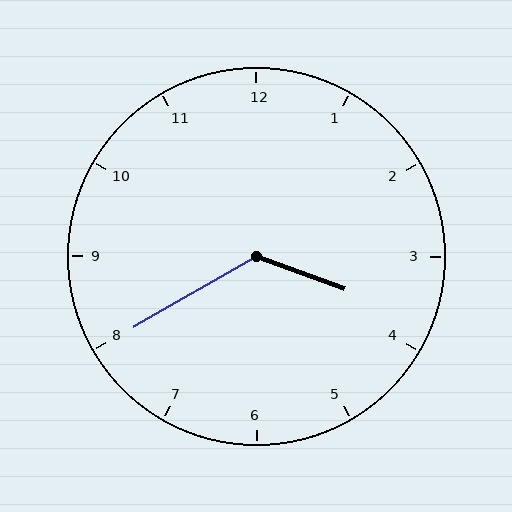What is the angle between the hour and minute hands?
Approximately 130 degrees.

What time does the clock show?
3:40.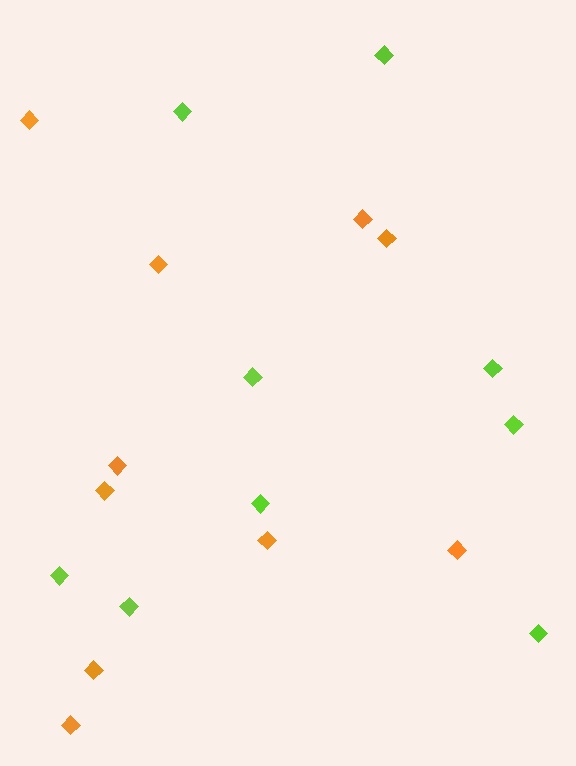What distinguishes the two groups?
There are 2 groups: one group of orange diamonds (10) and one group of lime diamonds (9).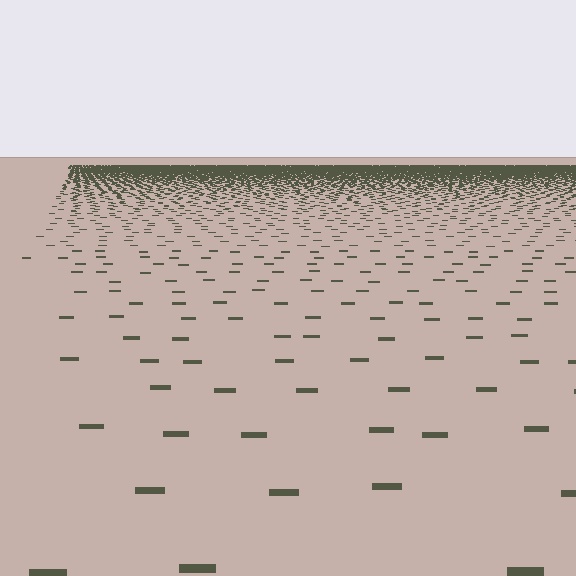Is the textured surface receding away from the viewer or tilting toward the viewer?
The surface is receding away from the viewer. Texture elements get smaller and denser toward the top.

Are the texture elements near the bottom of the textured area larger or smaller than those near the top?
Larger. Near the bottom, elements are closer to the viewer and appear at a bigger on-screen size.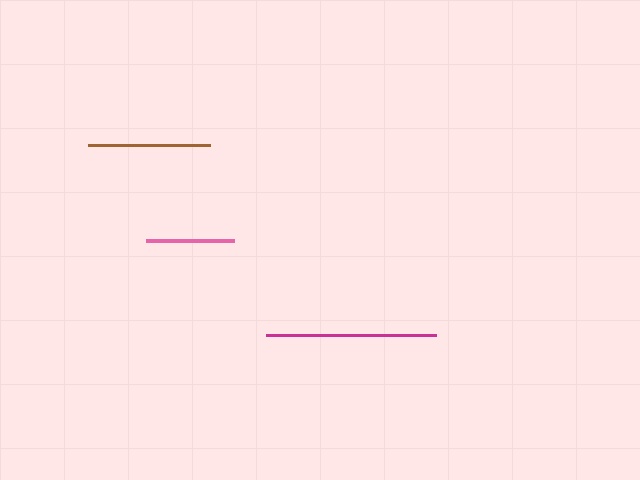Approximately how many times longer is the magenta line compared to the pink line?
The magenta line is approximately 1.9 times the length of the pink line.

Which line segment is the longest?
The magenta line is the longest at approximately 170 pixels.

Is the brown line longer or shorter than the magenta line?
The magenta line is longer than the brown line.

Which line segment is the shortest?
The pink line is the shortest at approximately 87 pixels.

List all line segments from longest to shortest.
From longest to shortest: magenta, brown, pink.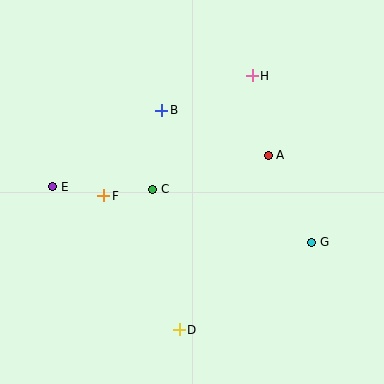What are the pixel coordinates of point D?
Point D is at (179, 330).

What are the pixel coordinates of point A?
Point A is at (268, 155).